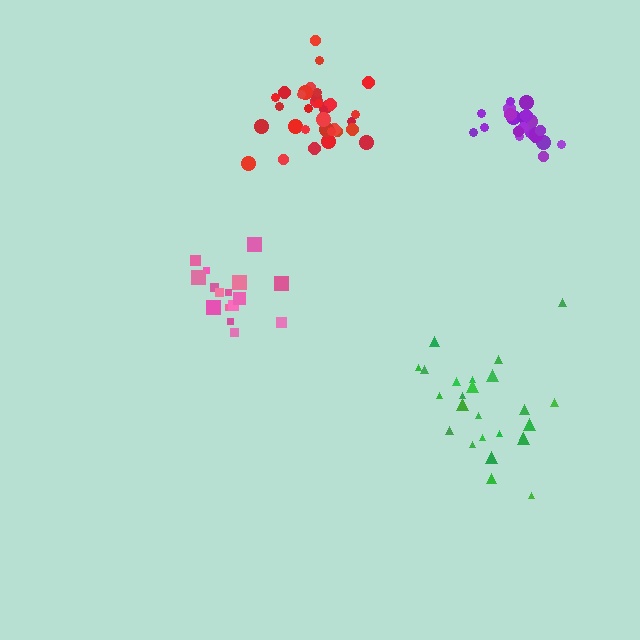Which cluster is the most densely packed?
Purple.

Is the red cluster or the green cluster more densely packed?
Red.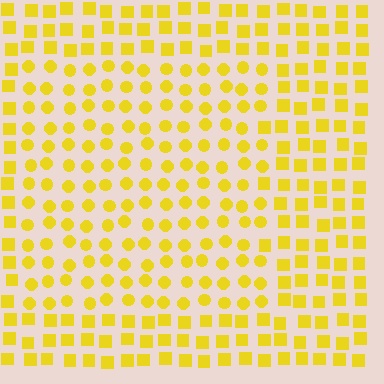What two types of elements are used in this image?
The image uses circles inside the rectangle region and squares outside it.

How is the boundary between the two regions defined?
The boundary is defined by a change in element shape: circles inside vs. squares outside. All elements share the same color and spacing.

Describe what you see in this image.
The image is filled with small yellow elements arranged in a uniform grid. A rectangle-shaped region contains circles, while the surrounding area contains squares. The boundary is defined purely by the change in element shape.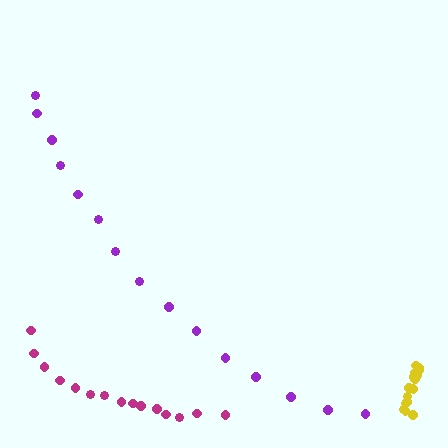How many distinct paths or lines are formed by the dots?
There are 3 distinct paths.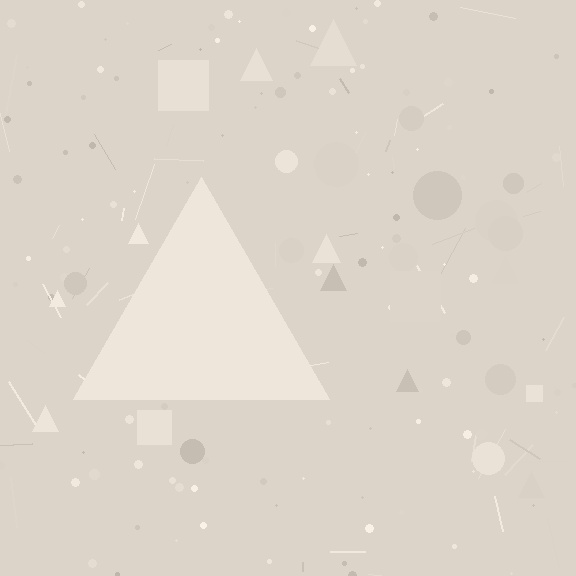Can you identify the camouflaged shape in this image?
The camouflaged shape is a triangle.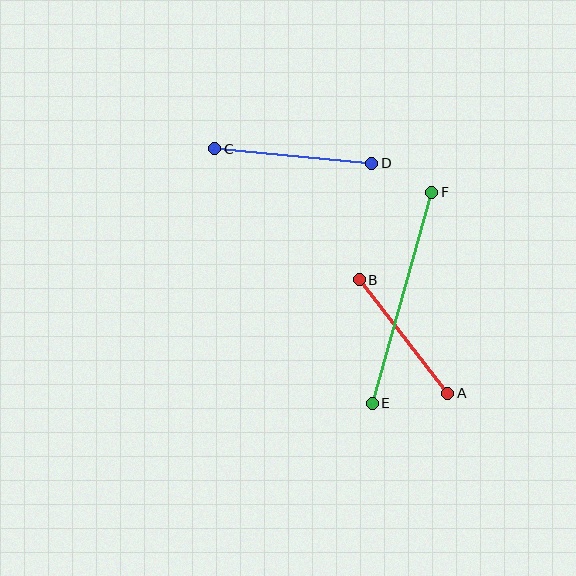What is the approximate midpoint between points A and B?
The midpoint is at approximately (404, 337) pixels.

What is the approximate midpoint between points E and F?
The midpoint is at approximately (402, 298) pixels.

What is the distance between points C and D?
The distance is approximately 158 pixels.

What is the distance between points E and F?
The distance is approximately 219 pixels.